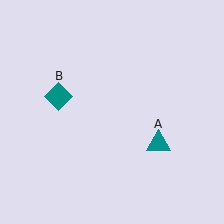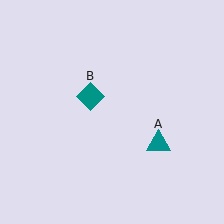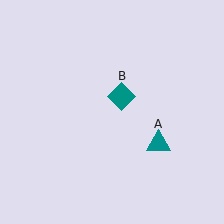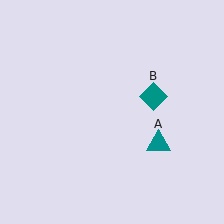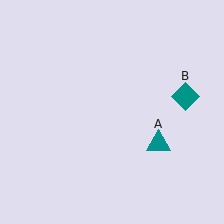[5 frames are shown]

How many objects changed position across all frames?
1 object changed position: teal diamond (object B).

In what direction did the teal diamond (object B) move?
The teal diamond (object B) moved right.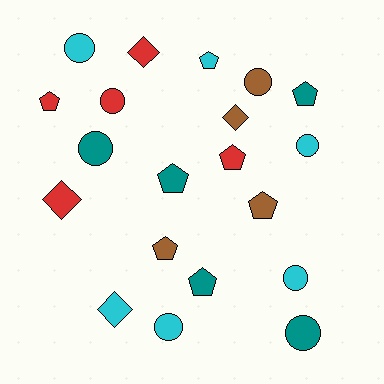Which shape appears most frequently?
Circle, with 8 objects.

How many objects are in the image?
There are 20 objects.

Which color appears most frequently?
Cyan, with 6 objects.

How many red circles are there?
There is 1 red circle.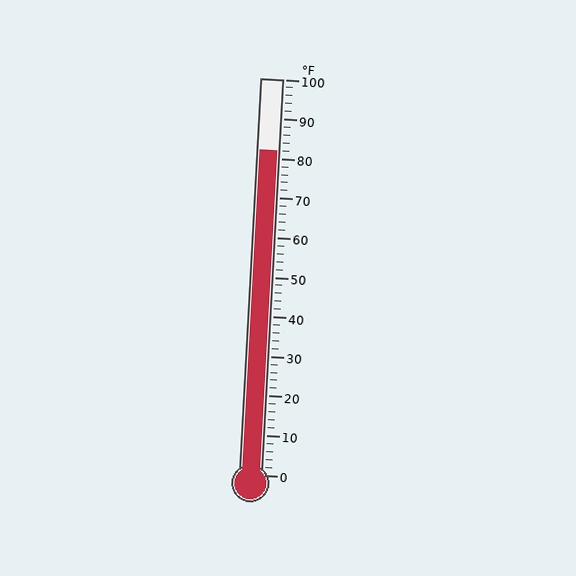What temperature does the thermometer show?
The thermometer shows approximately 82°F.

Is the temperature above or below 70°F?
The temperature is above 70°F.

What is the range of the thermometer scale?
The thermometer scale ranges from 0°F to 100°F.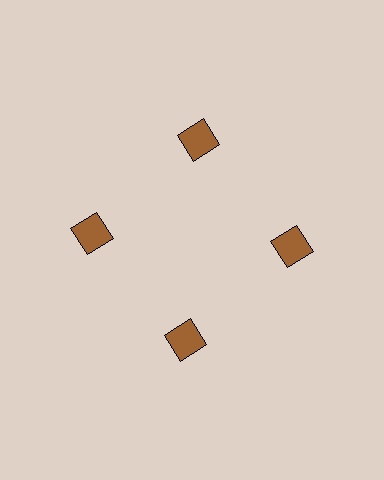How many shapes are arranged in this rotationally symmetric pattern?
There are 4 shapes, arranged in 4 groups of 1.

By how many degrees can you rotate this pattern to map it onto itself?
The pattern maps onto itself every 90 degrees of rotation.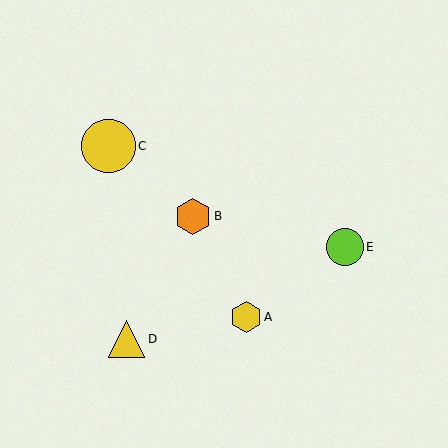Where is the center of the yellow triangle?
The center of the yellow triangle is at (126, 339).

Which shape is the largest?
The yellow circle (labeled C) is the largest.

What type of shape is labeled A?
Shape A is a yellow hexagon.